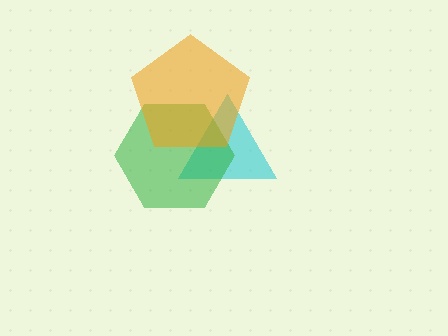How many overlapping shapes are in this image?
There are 3 overlapping shapes in the image.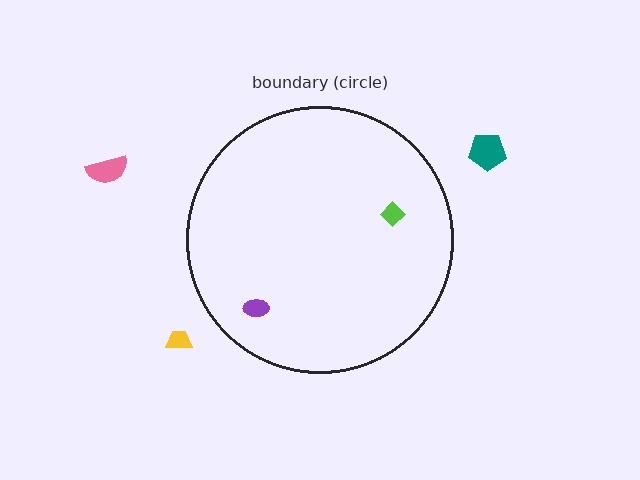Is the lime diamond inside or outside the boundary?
Inside.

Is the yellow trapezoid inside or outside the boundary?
Outside.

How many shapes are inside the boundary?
2 inside, 3 outside.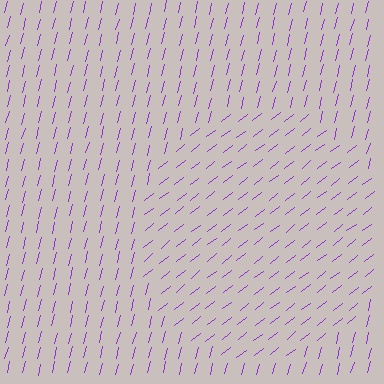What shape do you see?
I see a circle.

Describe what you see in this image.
The image is filled with small purple line segments. A circle region in the image has lines oriented differently from the surrounding lines, creating a visible texture boundary.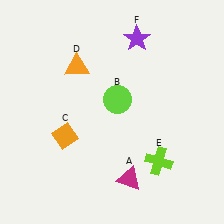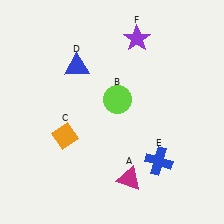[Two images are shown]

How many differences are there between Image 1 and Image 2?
There are 2 differences between the two images.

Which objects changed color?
D changed from orange to blue. E changed from lime to blue.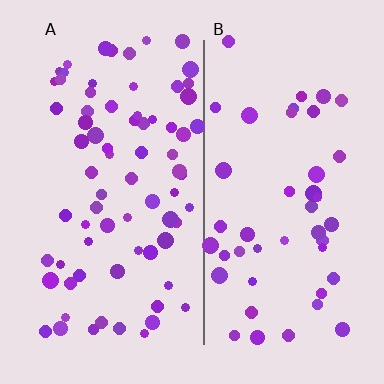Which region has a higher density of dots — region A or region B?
A (the left).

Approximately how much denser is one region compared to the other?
Approximately 1.6× — region A over region B.